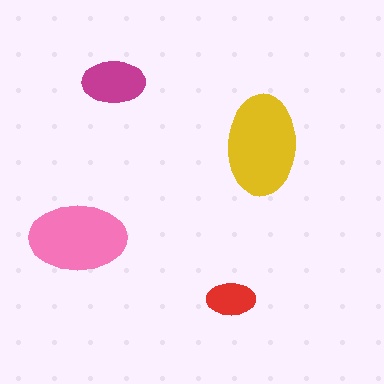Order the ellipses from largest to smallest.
the yellow one, the pink one, the magenta one, the red one.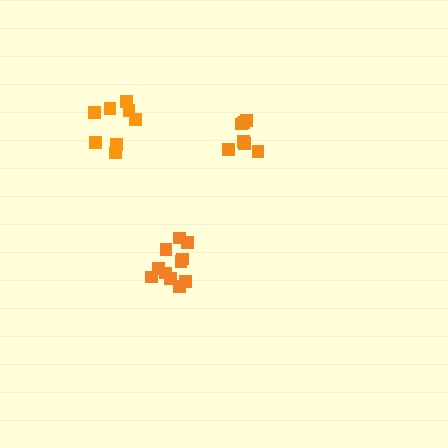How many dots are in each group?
Group 1: 8 dots, Group 2: 8 dots, Group 3: 11 dots (27 total).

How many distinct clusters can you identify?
There are 3 distinct clusters.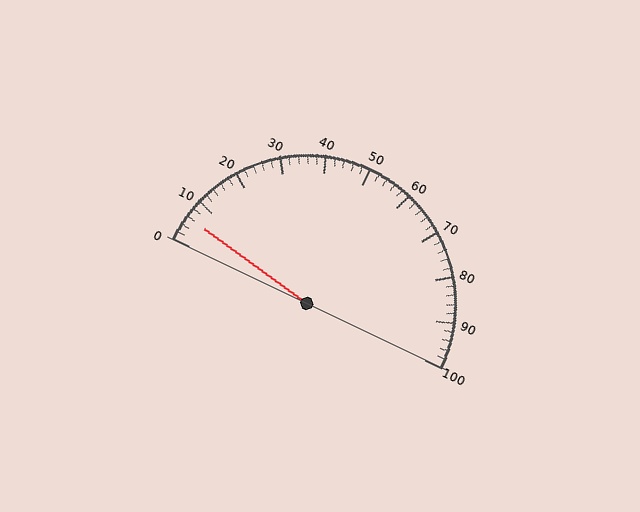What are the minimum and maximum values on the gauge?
The gauge ranges from 0 to 100.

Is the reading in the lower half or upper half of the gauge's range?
The reading is in the lower half of the range (0 to 100).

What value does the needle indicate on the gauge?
The needle indicates approximately 6.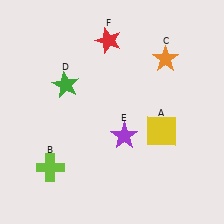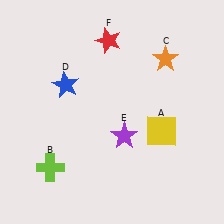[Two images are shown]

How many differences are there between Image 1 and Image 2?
There is 1 difference between the two images.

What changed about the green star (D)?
In Image 1, D is green. In Image 2, it changed to blue.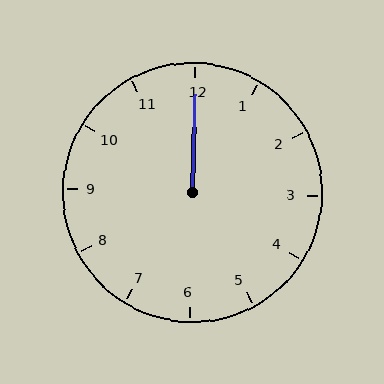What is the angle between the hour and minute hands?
Approximately 0 degrees.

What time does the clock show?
12:00.